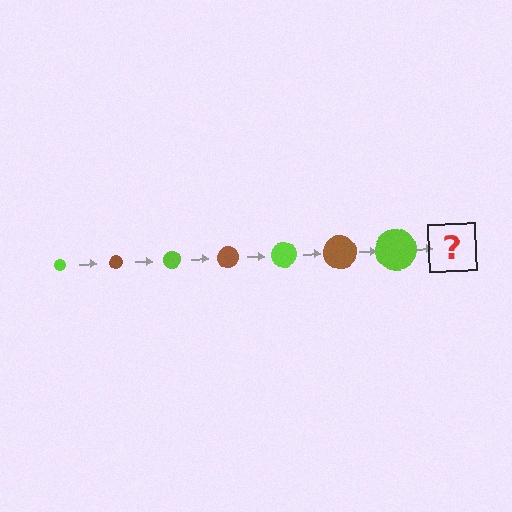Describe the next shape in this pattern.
It should be a brown circle, larger than the previous one.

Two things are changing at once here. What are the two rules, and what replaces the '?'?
The two rules are that the circle grows larger each step and the color cycles through lime and brown. The '?' should be a brown circle, larger than the previous one.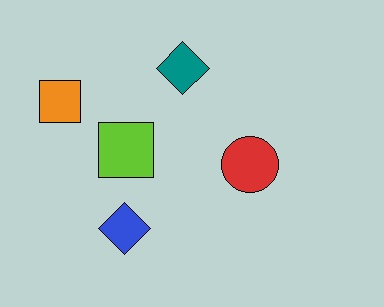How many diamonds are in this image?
There are 2 diamonds.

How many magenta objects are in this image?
There are no magenta objects.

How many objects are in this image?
There are 5 objects.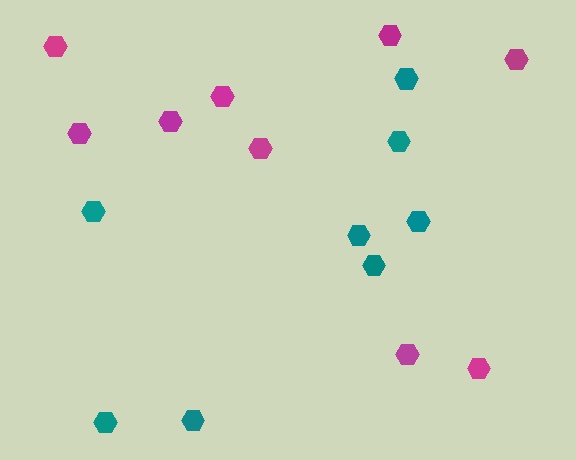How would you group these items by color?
There are 2 groups: one group of magenta hexagons (9) and one group of teal hexagons (8).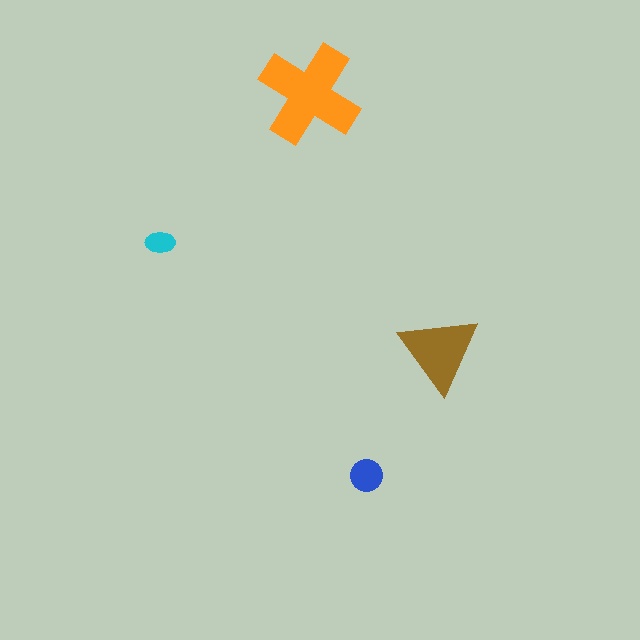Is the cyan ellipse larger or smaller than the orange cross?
Smaller.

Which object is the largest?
The orange cross.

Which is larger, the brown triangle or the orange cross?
The orange cross.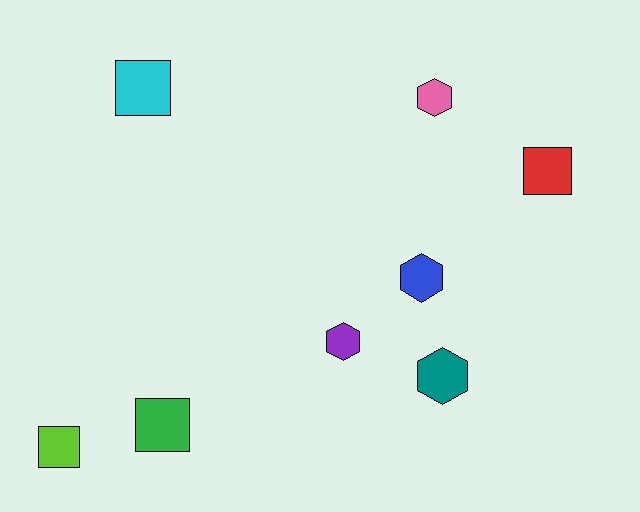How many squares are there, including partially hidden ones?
There are 4 squares.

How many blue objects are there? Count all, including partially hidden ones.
There is 1 blue object.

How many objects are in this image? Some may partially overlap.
There are 8 objects.